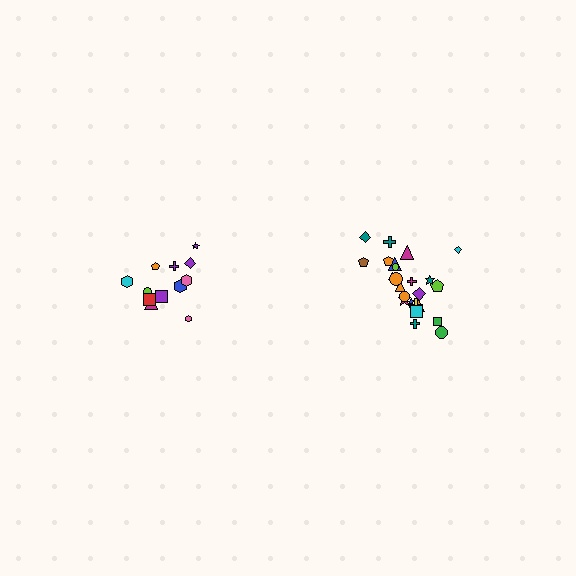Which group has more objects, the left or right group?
The right group.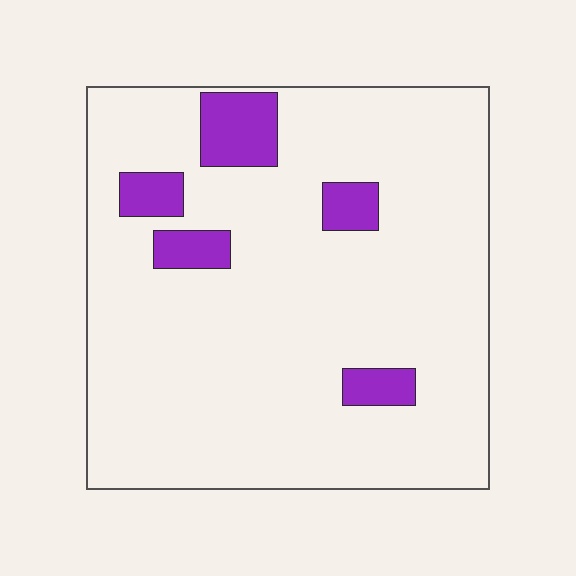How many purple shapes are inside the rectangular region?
5.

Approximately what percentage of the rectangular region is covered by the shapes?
Approximately 10%.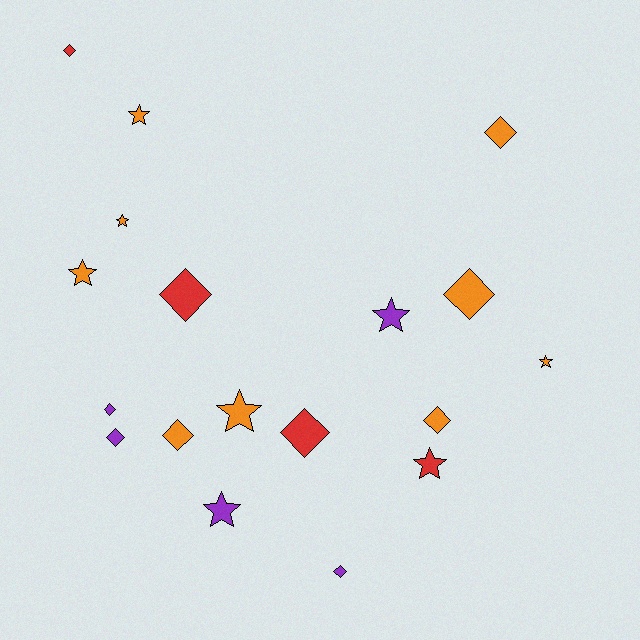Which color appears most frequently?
Orange, with 9 objects.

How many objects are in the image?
There are 18 objects.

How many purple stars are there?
There are 2 purple stars.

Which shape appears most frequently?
Diamond, with 10 objects.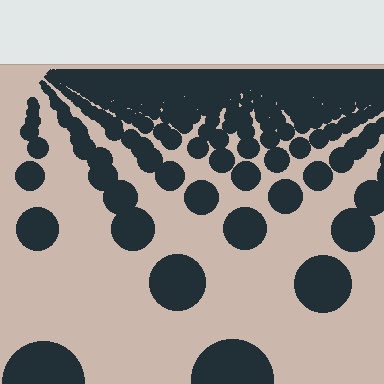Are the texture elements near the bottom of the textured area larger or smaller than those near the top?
Larger. Near the bottom, elements are closer to the viewer and appear at a bigger on-screen size.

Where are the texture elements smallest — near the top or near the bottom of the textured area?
Near the top.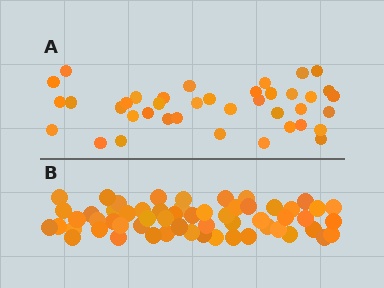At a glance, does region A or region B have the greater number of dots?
Region B (the bottom region) has more dots.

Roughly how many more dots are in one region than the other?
Region B has approximately 20 more dots than region A.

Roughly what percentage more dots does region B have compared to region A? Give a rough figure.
About 50% more.